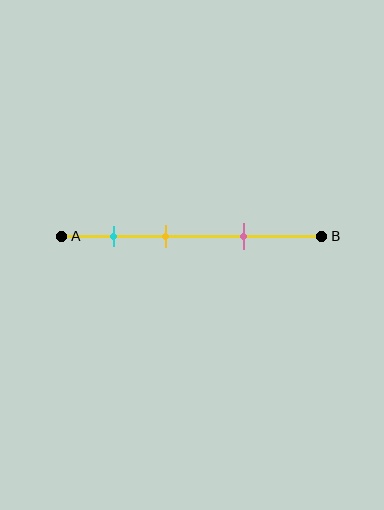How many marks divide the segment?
There are 3 marks dividing the segment.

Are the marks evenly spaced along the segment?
Yes, the marks are approximately evenly spaced.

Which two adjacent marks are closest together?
The cyan and yellow marks are the closest adjacent pair.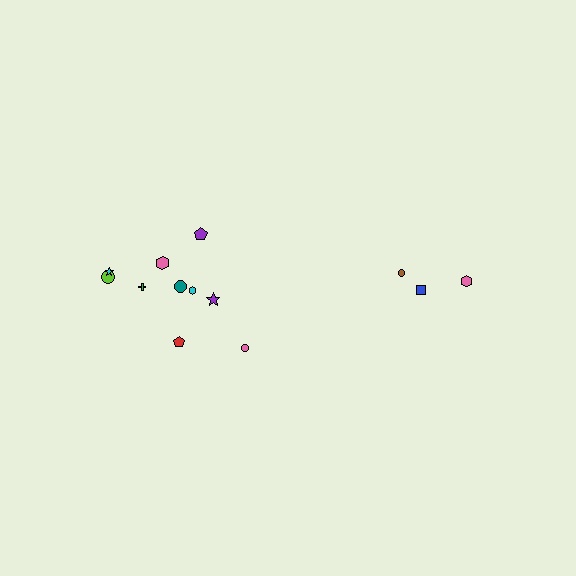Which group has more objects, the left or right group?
The left group.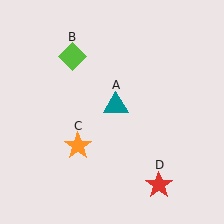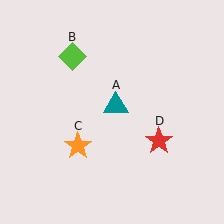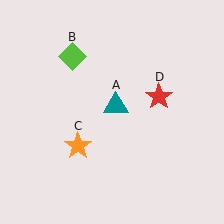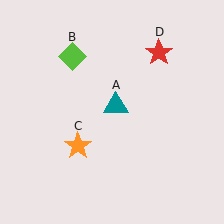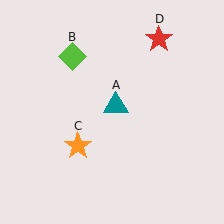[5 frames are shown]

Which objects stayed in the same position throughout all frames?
Teal triangle (object A) and lime diamond (object B) and orange star (object C) remained stationary.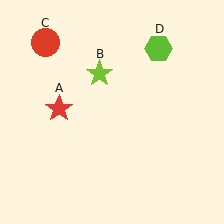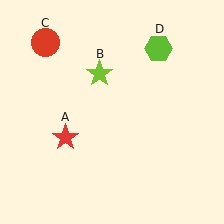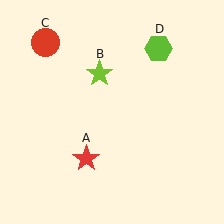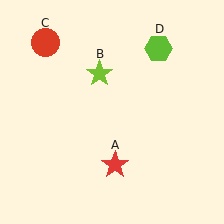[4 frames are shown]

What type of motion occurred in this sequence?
The red star (object A) rotated counterclockwise around the center of the scene.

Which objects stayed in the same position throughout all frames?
Lime star (object B) and red circle (object C) and lime hexagon (object D) remained stationary.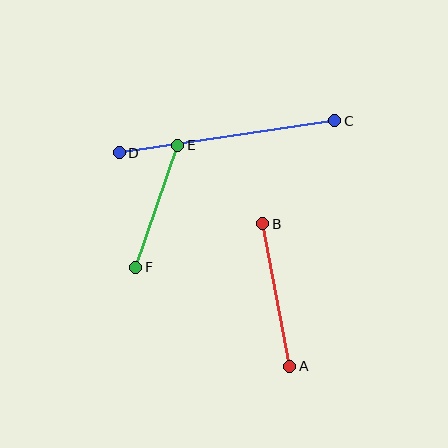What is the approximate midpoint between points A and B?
The midpoint is at approximately (276, 295) pixels.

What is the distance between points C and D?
The distance is approximately 218 pixels.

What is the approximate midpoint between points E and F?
The midpoint is at approximately (157, 206) pixels.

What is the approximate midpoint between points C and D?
The midpoint is at approximately (227, 137) pixels.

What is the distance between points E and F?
The distance is approximately 129 pixels.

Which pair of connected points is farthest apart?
Points C and D are farthest apart.